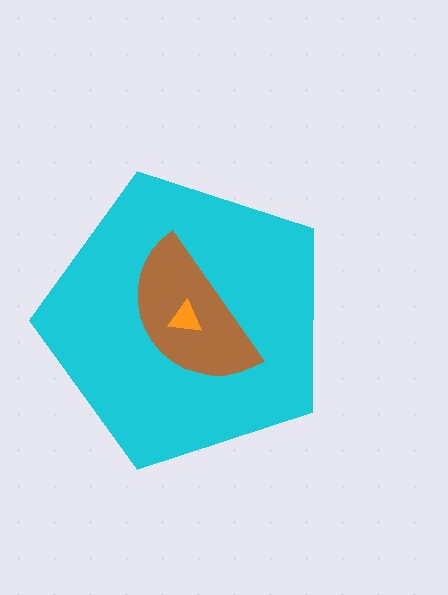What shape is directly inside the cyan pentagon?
The brown semicircle.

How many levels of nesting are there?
3.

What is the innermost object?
The orange triangle.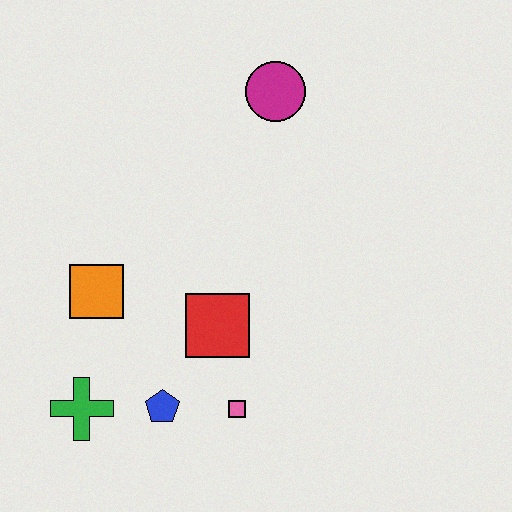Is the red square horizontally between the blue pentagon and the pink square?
Yes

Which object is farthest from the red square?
The magenta circle is farthest from the red square.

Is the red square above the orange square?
No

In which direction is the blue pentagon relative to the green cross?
The blue pentagon is to the right of the green cross.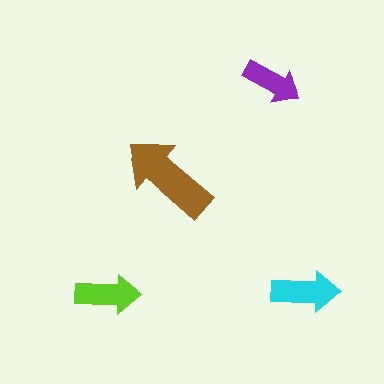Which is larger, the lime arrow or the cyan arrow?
The cyan one.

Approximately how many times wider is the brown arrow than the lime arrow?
About 1.5 times wider.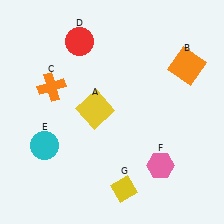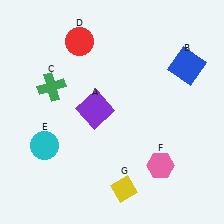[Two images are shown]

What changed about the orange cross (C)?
In Image 1, C is orange. In Image 2, it changed to green.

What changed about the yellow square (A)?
In Image 1, A is yellow. In Image 2, it changed to purple.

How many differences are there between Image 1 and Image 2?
There are 3 differences between the two images.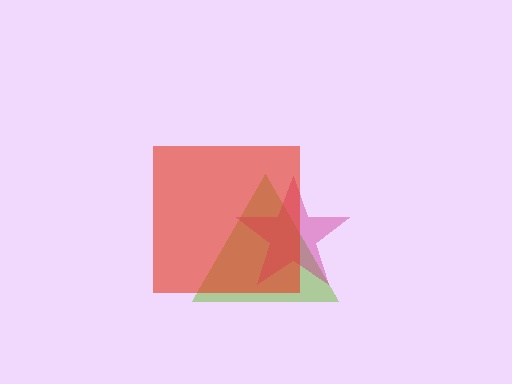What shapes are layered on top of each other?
The layered shapes are: a lime triangle, a magenta star, a red square.